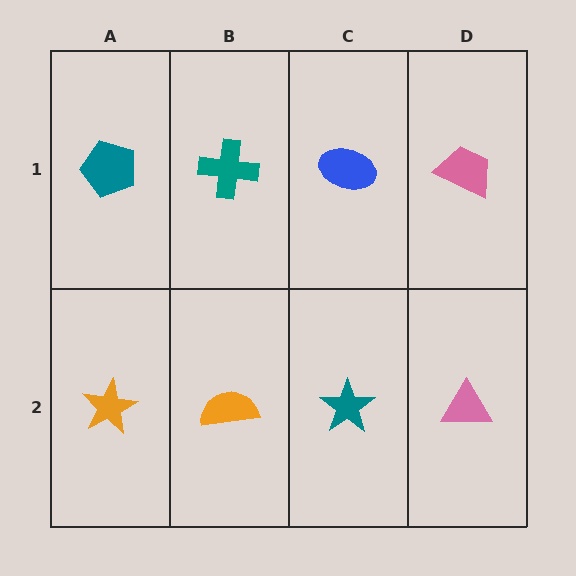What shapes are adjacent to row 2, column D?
A pink trapezoid (row 1, column D), a teal star (row 2, column C).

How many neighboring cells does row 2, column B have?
3.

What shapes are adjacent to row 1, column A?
An orange star (row 2, column A), a teal cross (row 1, column B).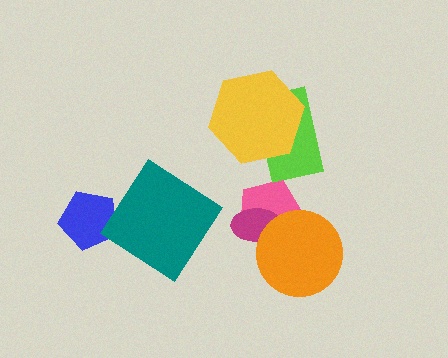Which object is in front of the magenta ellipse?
The orange circle is in front of the magenta ellipse.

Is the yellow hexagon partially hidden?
No, no other shape covers it.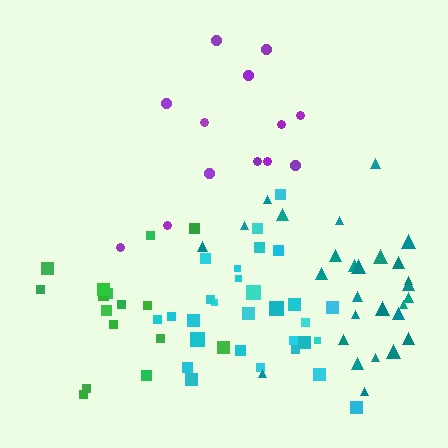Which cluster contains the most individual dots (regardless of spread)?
Cyan (30).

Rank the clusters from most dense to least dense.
cyan, green, teal, purple.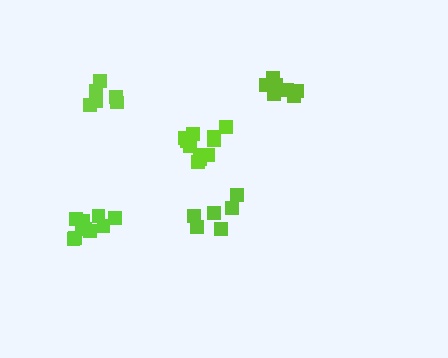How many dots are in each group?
Group 1: 8 dots, Group 2: 6 dots, Group 3: 11 dots, Group 4: 6 dots, Group 5: 11 dots (42 total).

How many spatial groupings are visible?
There are 5 spatial groupings.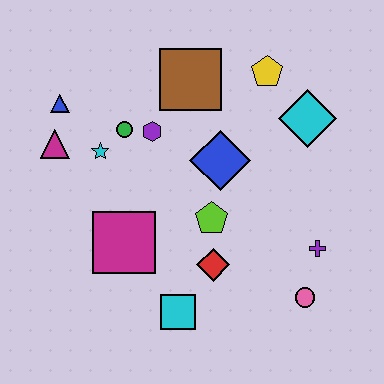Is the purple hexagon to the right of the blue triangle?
Yes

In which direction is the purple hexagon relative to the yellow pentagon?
The purple hexagon is to the left of the yellow pentagon.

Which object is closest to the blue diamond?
The lime pentagon is closest to the blue diamond.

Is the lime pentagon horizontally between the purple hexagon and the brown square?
No